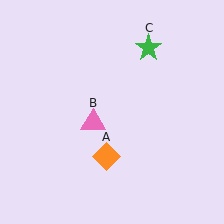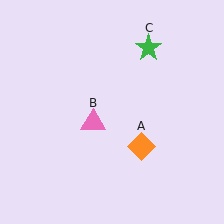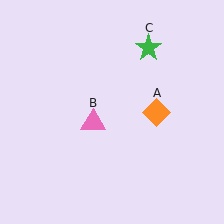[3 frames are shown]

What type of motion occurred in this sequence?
The orange diamond (object A) rotated counterclockwise around the center of the scene.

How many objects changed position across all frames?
1 object changed position: orange diamond (object A).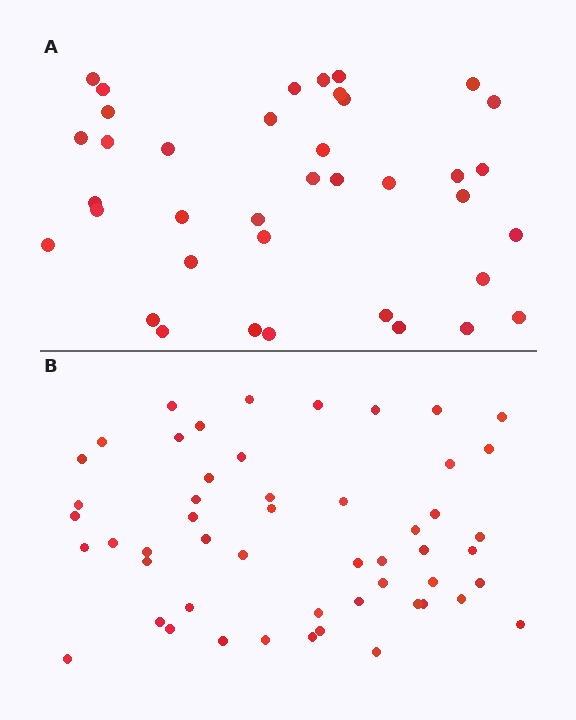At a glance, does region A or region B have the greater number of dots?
Region B (the bottom region) has more dots.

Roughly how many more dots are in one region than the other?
Region B has approximately 15 more dots than region A.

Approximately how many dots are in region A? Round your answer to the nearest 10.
About 40 dots. (The exact count is 38, which rounds to 40.)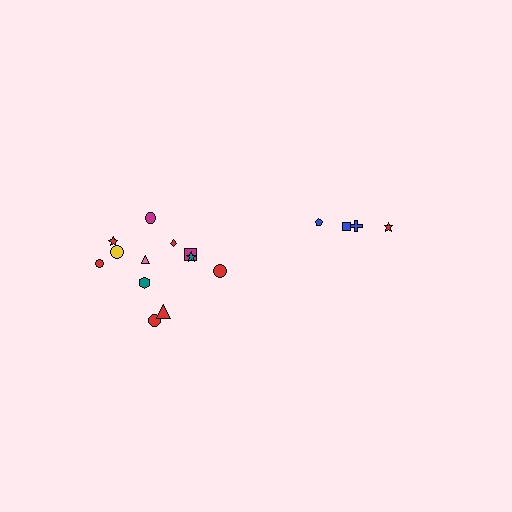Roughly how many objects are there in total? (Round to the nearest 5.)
Roughly 15 objects in total.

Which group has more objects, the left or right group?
The left group.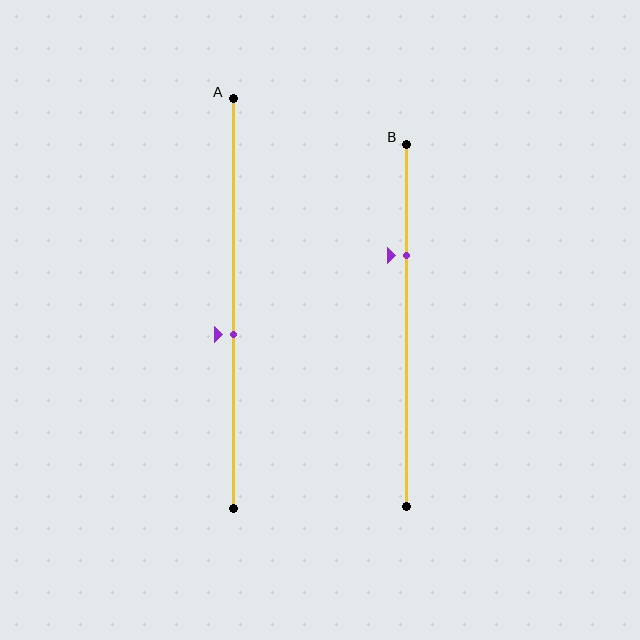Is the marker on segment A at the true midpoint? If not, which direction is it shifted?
No, the marker on segment A is shifted downward by about 7% of the segment length.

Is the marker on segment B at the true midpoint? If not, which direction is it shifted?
No, the marker on segment B is shifted upward by about 19% of the segment length.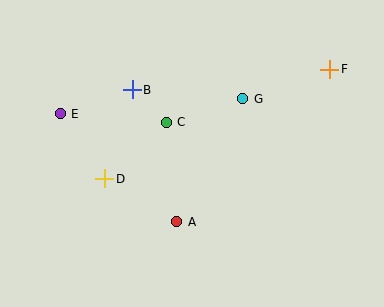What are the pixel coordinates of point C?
Point C is at (166, 122).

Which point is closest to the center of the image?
Point C at (166, 122) is closest to the center.